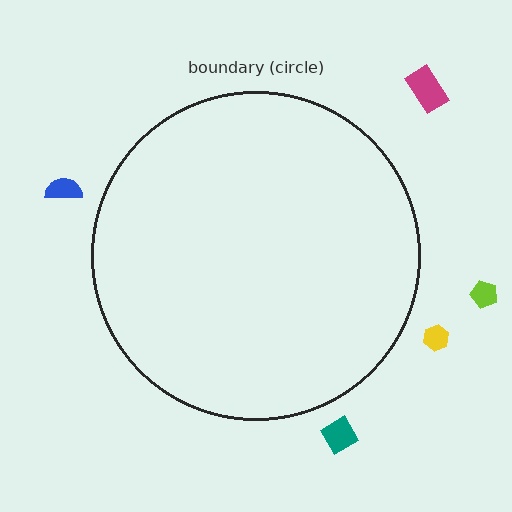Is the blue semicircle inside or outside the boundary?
Outside.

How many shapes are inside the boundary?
0 inside, 5 outside.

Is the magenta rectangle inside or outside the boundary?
Outside.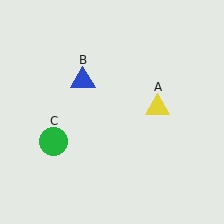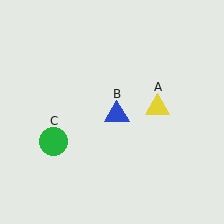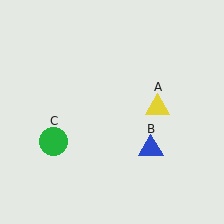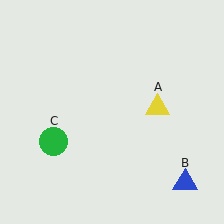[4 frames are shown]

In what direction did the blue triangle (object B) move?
The blue triangle (object B) moved down and to the right.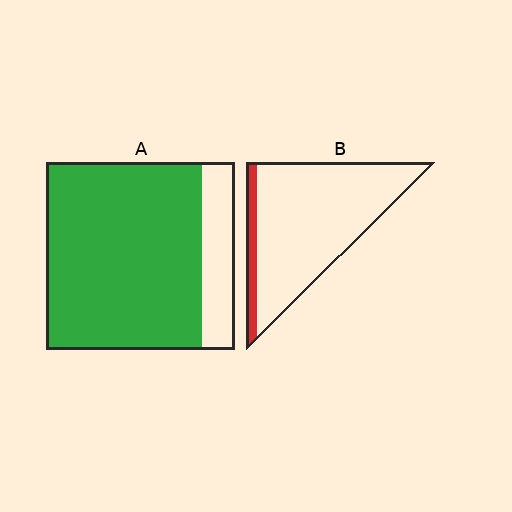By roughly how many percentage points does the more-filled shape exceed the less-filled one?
By roughly 70 percentage points (A over B).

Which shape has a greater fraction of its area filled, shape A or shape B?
Shape A.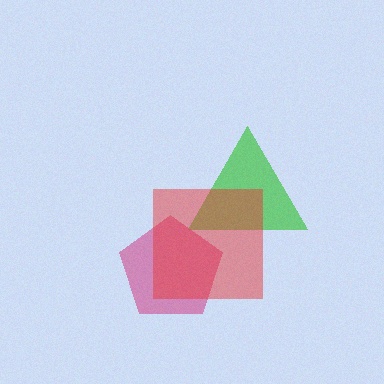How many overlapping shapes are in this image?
There are 3 overlapping shapes in the image.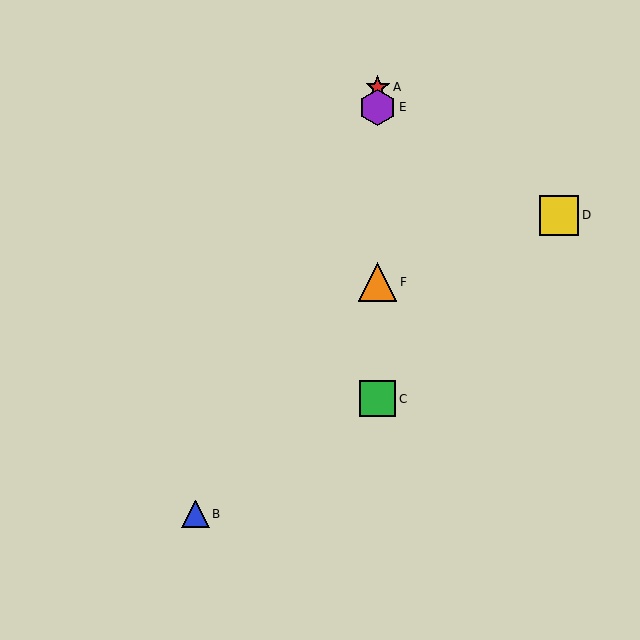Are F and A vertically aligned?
Yes, both are at x≈378.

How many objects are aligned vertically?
4 objects (A, C, E, F) are aligned vertically.